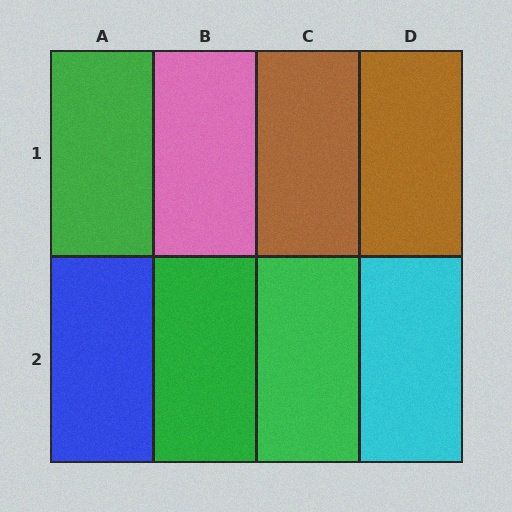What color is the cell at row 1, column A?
Green.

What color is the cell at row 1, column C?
Brown.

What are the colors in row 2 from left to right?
Blue, green, green, cyan.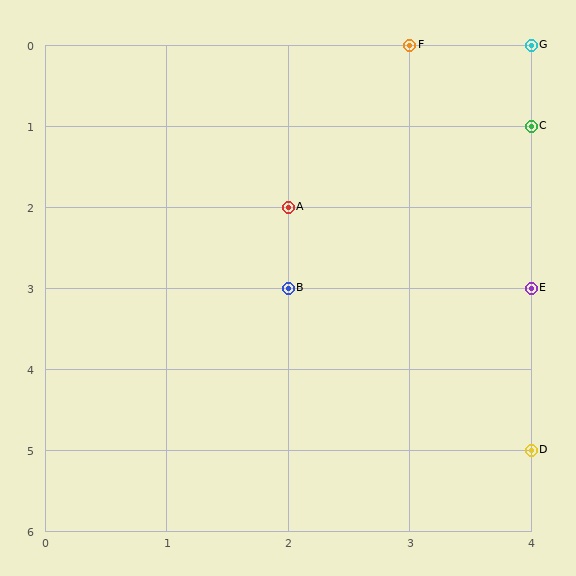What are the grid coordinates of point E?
Point E is at grid coordinates (4, 3).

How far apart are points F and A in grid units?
Points F and A are 1 column and 2 rows apart (about 2.2 grid units diagonally).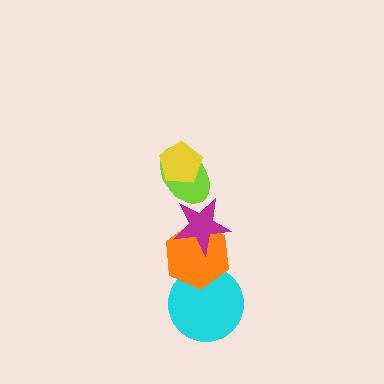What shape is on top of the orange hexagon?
The magenta star is on top of the orange hexagon.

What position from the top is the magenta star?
The magenta star is 3rd from the top.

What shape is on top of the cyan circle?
The orange hexagon is on top of the cyan circle.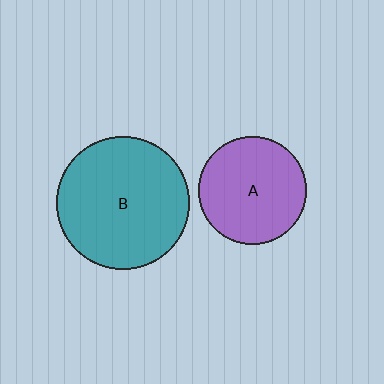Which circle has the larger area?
Circle B (teal).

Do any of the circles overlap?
No, none of the circles overlap.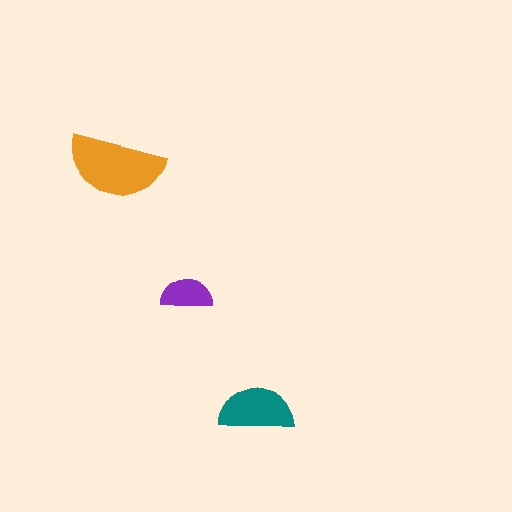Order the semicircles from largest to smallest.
the orange one, the teal one, the purple one.